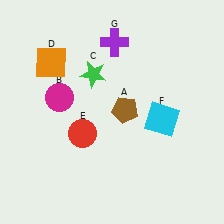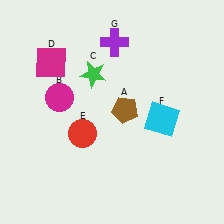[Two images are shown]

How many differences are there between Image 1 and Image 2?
There is 1 difference between the two images.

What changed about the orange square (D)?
In Image 1, D is orange. In Image 2, it changed to magenta.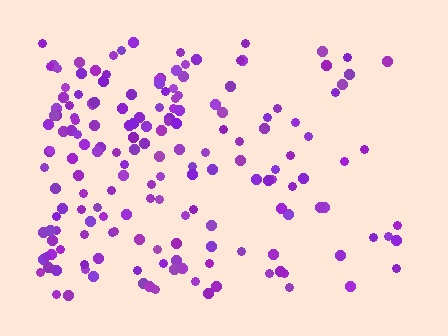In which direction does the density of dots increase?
From right to left, with the left side densest.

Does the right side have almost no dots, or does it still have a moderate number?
Still a moderate number, just noticeably fewer than the left.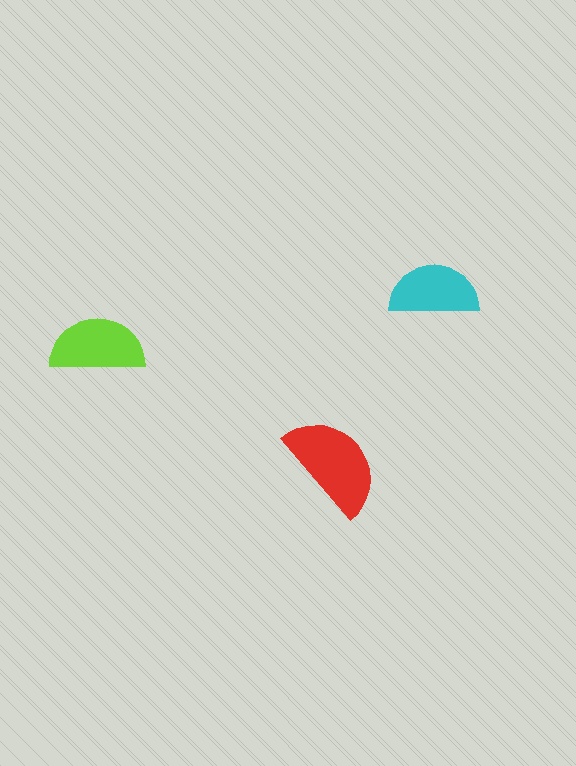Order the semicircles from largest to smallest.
the red one, the lime one, the cyan one.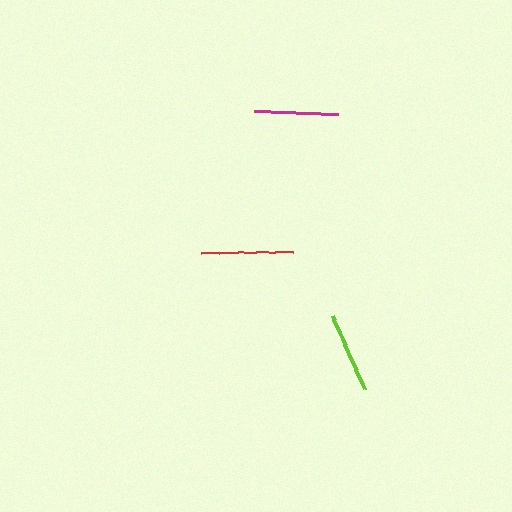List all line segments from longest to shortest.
From longest to shortest: red, magenta, lime.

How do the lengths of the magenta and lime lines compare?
The magenta and lime lines are approximately the same length.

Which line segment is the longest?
The red line is the longest at approximately 93 pixels.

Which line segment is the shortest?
The lime line is the shortest at approximately 79 pixels.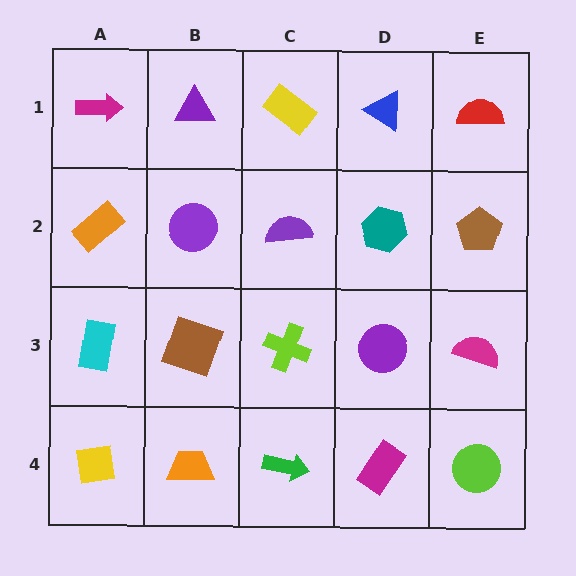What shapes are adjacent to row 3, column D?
A teal hexagon (row 2, column D), a magenta rectangle (row 4, column D), a lime cross (row 3, column C), a magenta semicircle (row 3, column E).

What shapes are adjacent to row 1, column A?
An orange rectangle (row 2, column A), a purple triangle (row 1, column B).